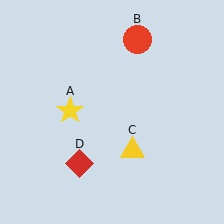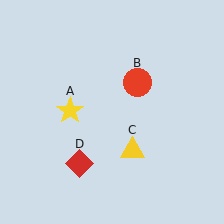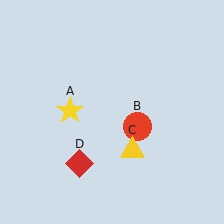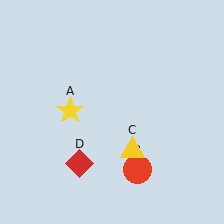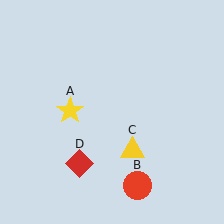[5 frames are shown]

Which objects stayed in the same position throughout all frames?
Yellow star (object A) and yellow triangle (object C) and red diamond (object D) remained stationary.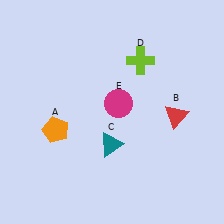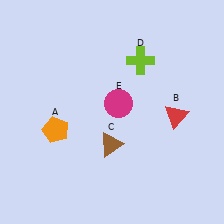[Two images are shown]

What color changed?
The triangle (C) changed from teal in Image 1 to brown in Image 2.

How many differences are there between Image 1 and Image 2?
There is 1 difference between the two images.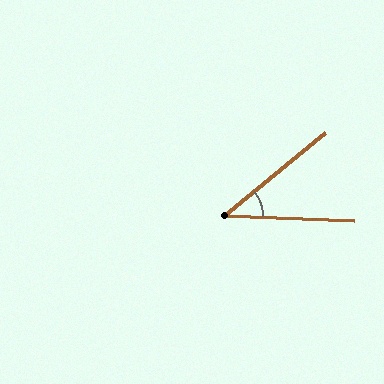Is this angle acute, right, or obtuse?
It is acute.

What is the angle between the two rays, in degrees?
Approximately 41 degrees.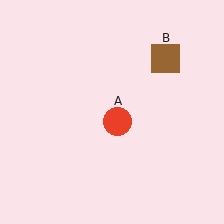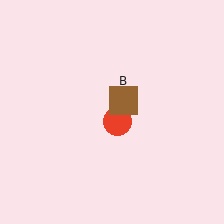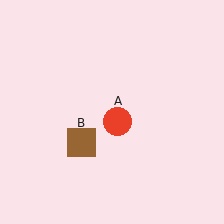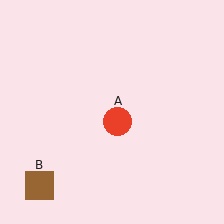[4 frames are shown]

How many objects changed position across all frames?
1 object changed position: brown square (object B).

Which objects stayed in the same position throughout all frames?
Red circle (object A) remained stationary.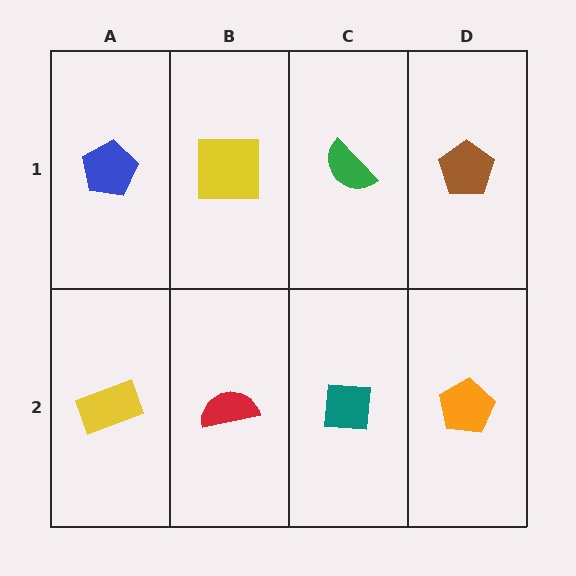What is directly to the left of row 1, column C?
A yellow square.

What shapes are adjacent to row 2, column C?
A green semicircle (row 1, column C), a red semicircle (row 2, column B), an orange pentagon (row 2, column D).